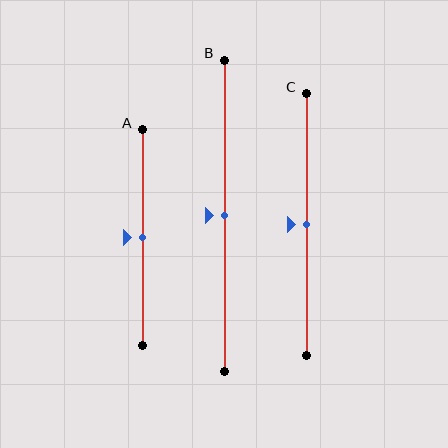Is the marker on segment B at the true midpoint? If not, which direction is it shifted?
Yes, the marker on segment B is at the true midpoint.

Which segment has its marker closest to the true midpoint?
Segment A has its marker closest to the true midpoint.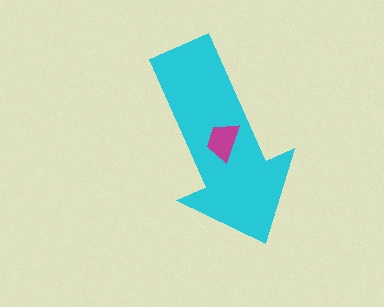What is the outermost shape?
The cyan arrow.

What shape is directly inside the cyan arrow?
The magenta trapezoid.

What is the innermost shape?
The magenta trapezoid.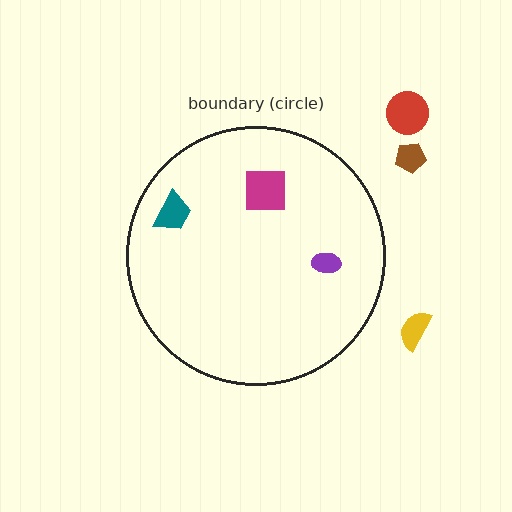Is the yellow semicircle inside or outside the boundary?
Outside.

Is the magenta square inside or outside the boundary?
Inside.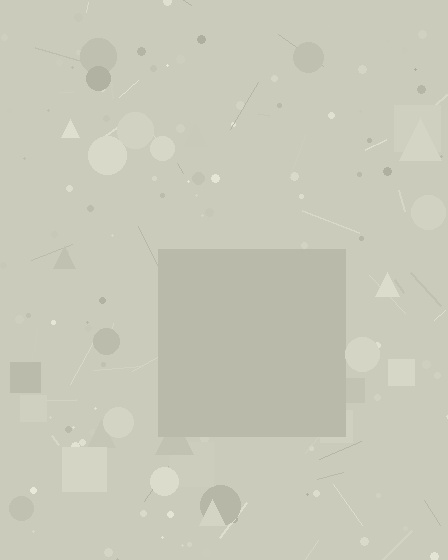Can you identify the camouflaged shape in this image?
The camouflaged shape is a square.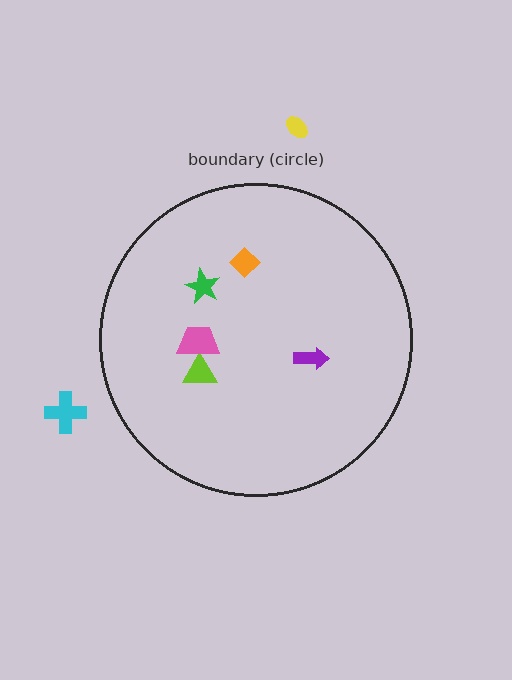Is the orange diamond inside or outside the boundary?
Inside.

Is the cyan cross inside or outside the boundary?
Outside.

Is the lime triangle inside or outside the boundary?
Inside.